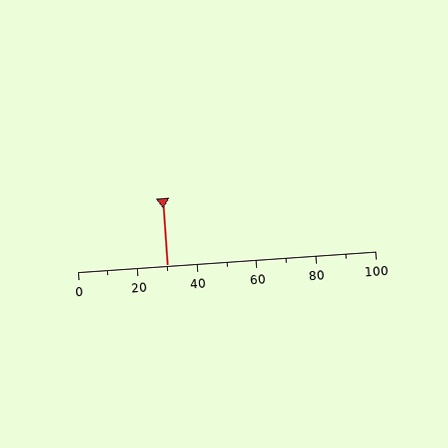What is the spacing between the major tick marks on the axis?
The major ticks are spaced 20 apart.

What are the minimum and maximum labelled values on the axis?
The axis runs from 0 to 100.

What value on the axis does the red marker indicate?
The marker indicates approximately 30.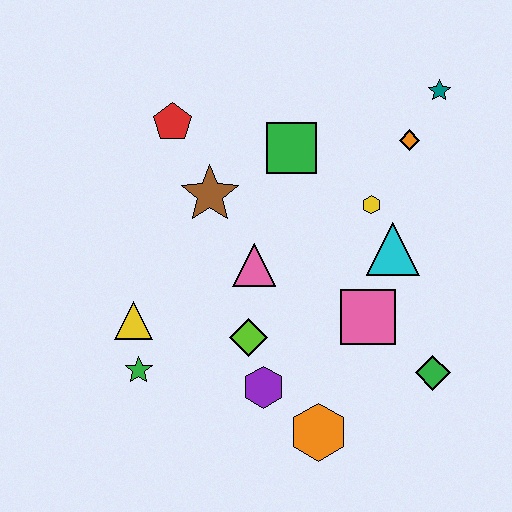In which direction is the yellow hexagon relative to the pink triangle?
The yellow hexagon is to the right of the pink triangle.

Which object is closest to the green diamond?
The pink square is closest to the green diamond.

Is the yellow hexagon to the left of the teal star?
Yes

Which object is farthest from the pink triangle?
The teal star is farthest from the pink triangle.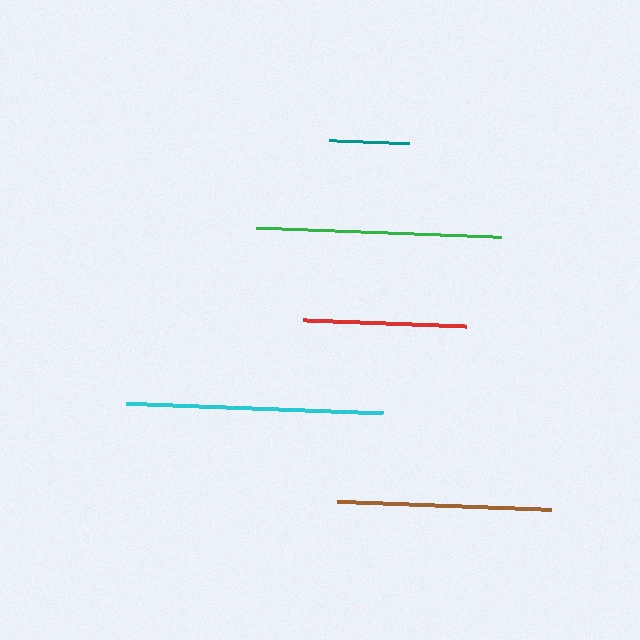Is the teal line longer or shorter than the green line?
The green line is longer than the teal line.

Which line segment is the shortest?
The teal line is the shortest at approximately 80 pixels.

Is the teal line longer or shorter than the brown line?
The brown line is longer than the teal line.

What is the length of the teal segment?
The teal segment is approximately 80 pixels long.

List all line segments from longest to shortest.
From longest to shortest: cyan, green, brown, red, teal.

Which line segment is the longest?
The cyan line is the longest at approximately 257 pixels.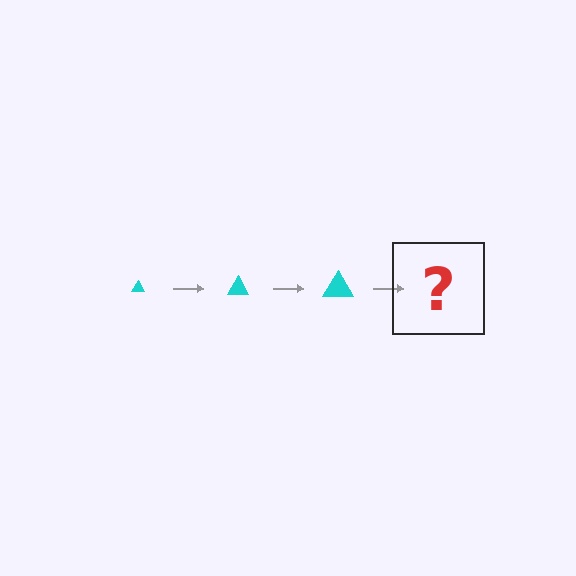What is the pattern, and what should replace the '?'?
The pattern is that the triangle gets progressively larger each step. The '?' should be a cyan triangle, larger than the previous one.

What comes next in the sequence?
The next element should be a cyan triangle, larger than the previous one.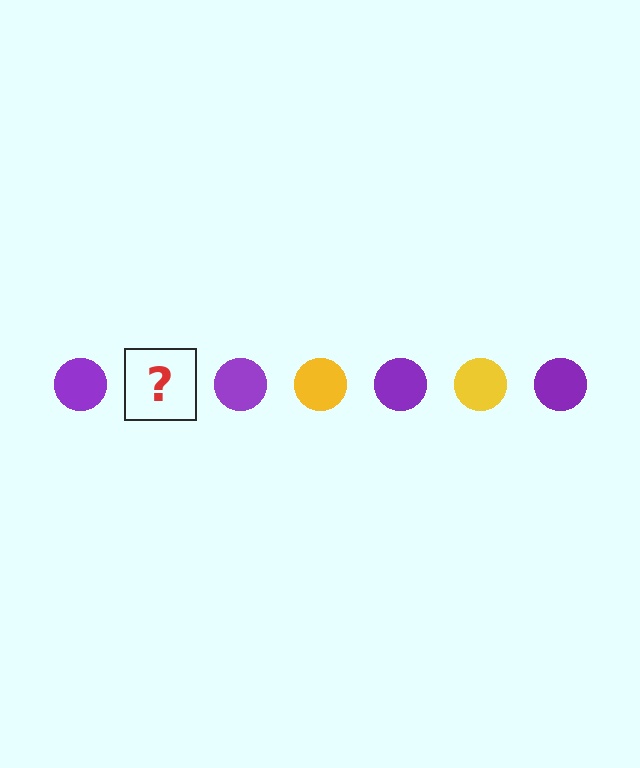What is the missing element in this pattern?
The missing element is a yellow circle.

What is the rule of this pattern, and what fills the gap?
The rule is that the pattern cycles through purple, yellow circles. The gap should be filled with a yellow circle.